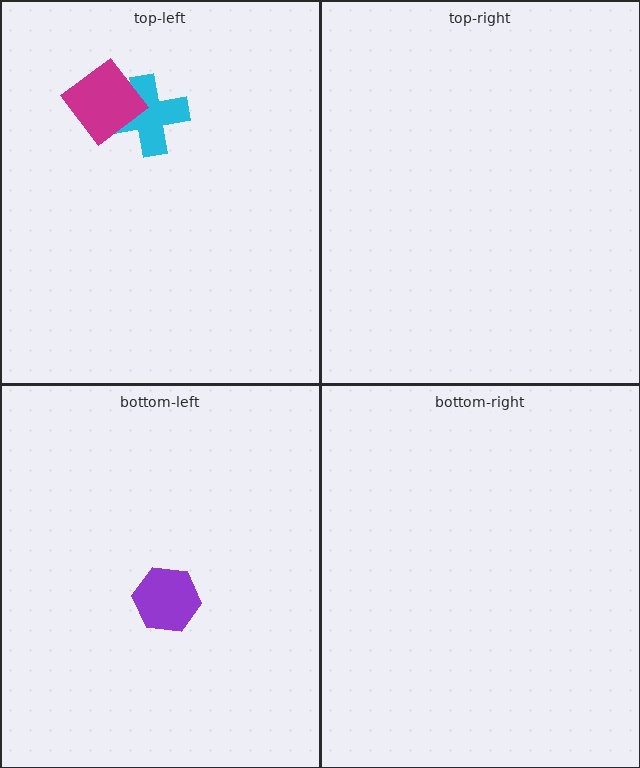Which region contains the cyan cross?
The top-left region.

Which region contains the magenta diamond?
The top-left region.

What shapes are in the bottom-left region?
The purple hexagon.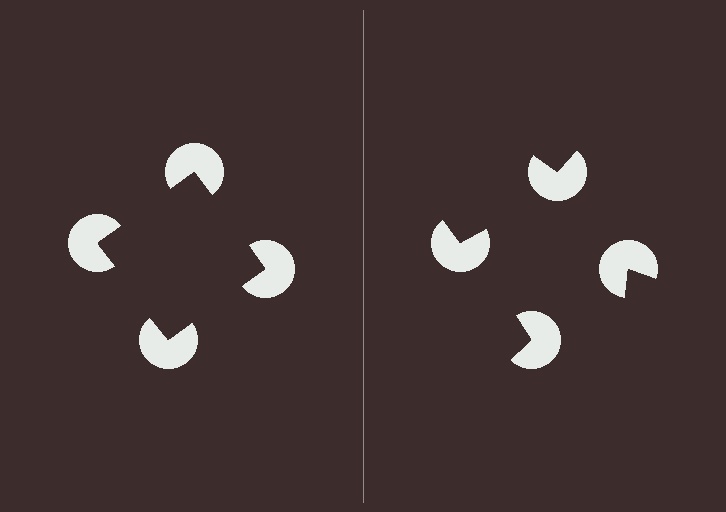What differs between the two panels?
The pac-man discs are positioned identically on both sides; only the wedge orientations differ. On the left they align to a square; on the right they are misaligned.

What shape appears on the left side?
An illusory square.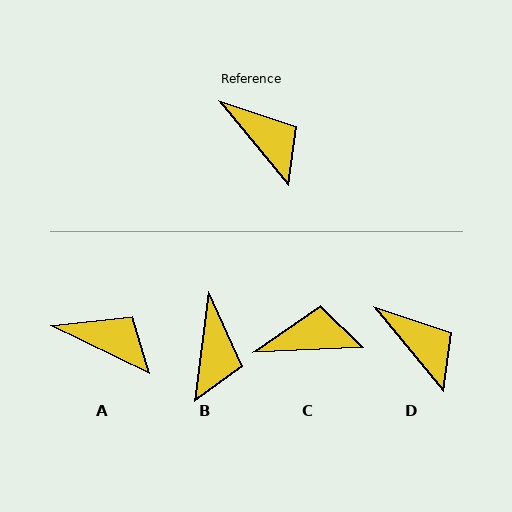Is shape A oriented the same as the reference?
No, it is off by about 25 degrees.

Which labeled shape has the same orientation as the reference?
D.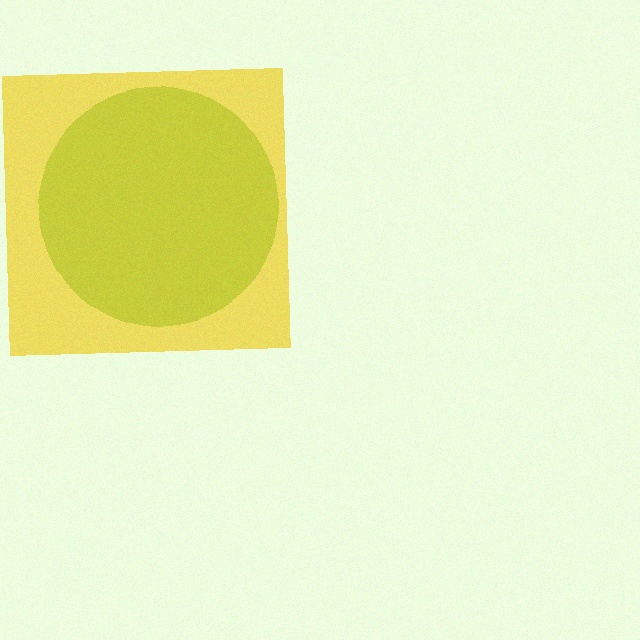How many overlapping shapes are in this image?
There are 2 overlapping shapes in the image.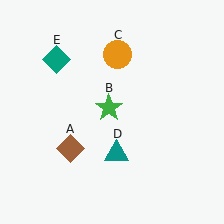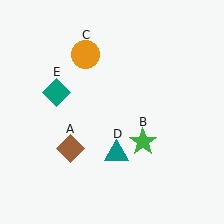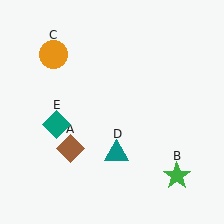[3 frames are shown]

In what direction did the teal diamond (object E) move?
The teal diamond (object E) moved down.